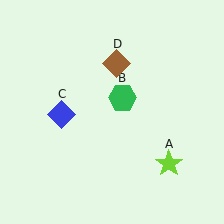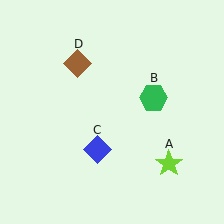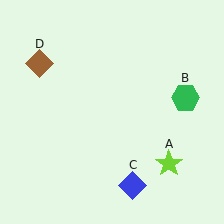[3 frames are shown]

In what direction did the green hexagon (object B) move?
The green hexagon (object B) moved right.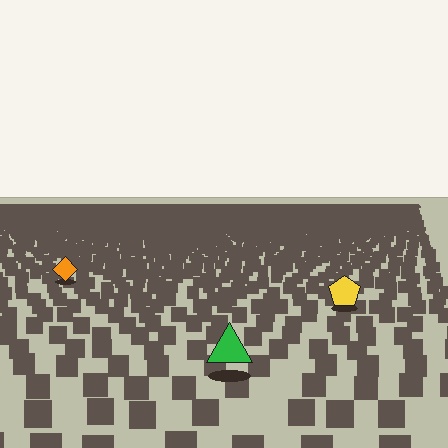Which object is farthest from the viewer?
The orange diamond is farthest from the viewer. It appears smaller and the ground texture around it is denser.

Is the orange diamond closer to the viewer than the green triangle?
No. The green triangle is closer — you can tell from the texture gradient: the ground texture is coarser near it.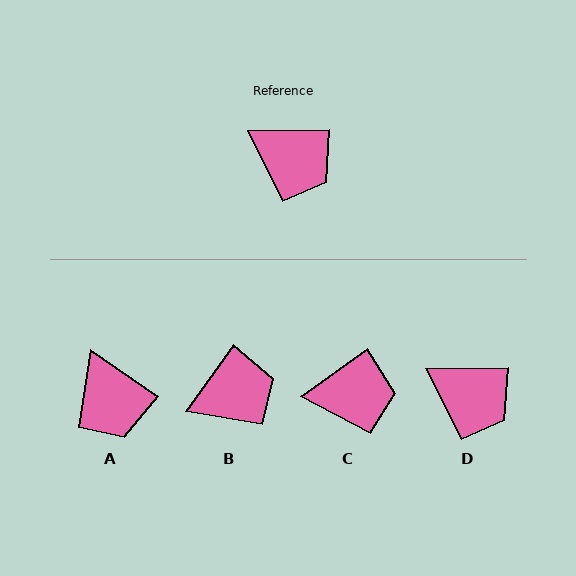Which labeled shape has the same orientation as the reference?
D.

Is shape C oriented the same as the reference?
No, it is off by about 35 degrees.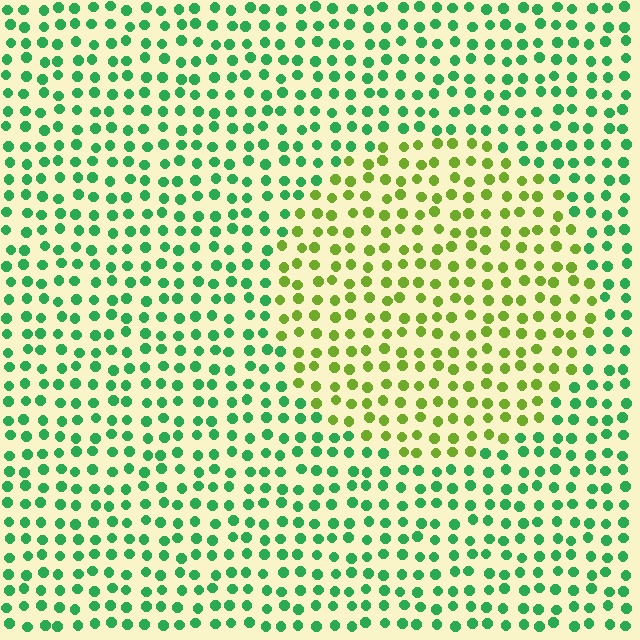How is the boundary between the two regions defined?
The boundary is defined purely by a slight shift in hue (about 51 degrees). Spacing, size, and orientation are identical on both sides.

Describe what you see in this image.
The image is filled with small green elements in a uniform arrangement. A circle-shaped region is visible where the elements are tinted to a slightly different hue, forming a subtle color boundary.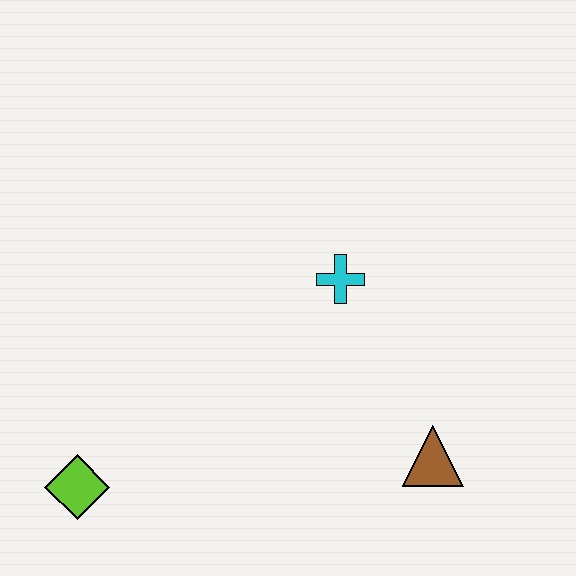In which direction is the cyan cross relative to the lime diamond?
The cyan cross is to the right of the lime diamond.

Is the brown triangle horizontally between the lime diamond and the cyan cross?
No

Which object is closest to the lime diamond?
The cyan cross is closest to the lime diamond.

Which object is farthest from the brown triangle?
The lime diamond is farthest from the brown triangle.